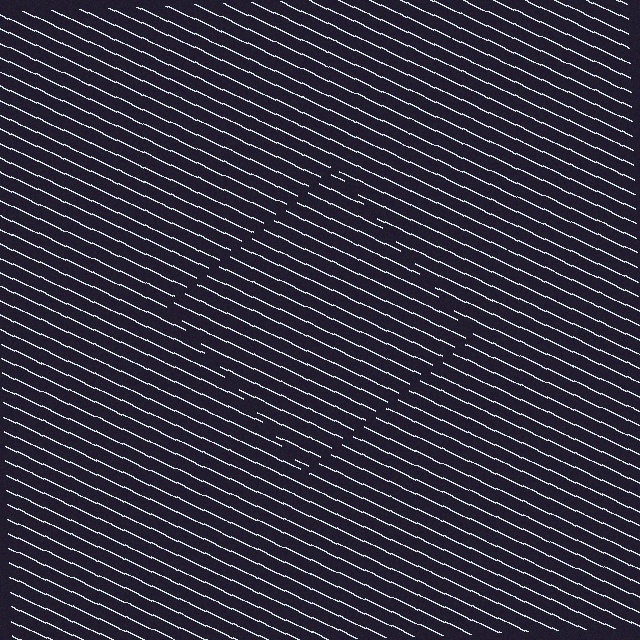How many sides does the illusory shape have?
4 sides — the line-ends trace a square.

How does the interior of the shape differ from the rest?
The interior of the shape contains the same grating, shifted by half a period — the contour is defined by the phase discontinuity where line-ends from the inner and outer gratings abut.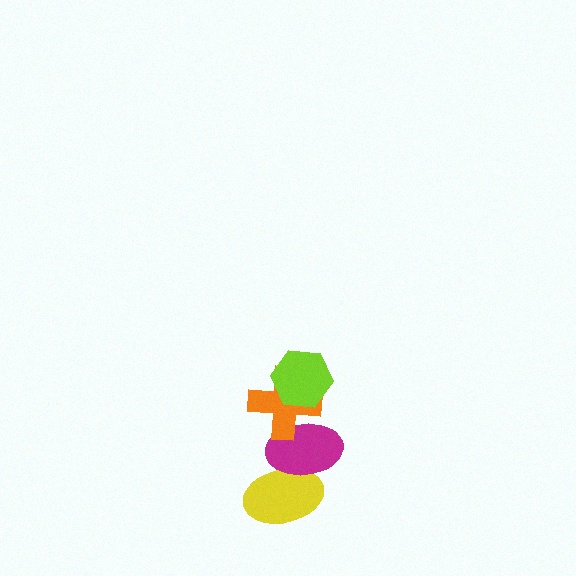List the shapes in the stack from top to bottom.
From top to bottom: the lime hexagon, the orange cross, the magenta ellipse, the yellow ellipse.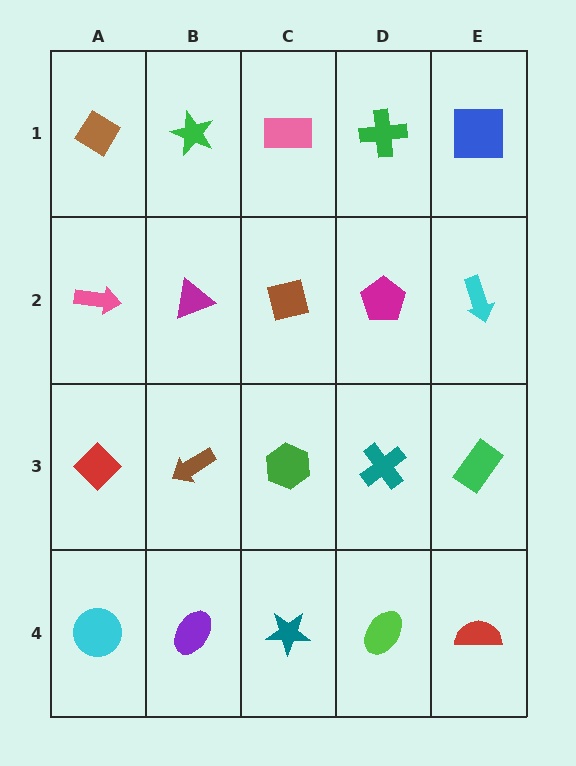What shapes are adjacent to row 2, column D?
A green cross (row 1, column D), a teal cross (row 3, column D), a brown square (row 2, column C), a cyan arrow (row 2, column E).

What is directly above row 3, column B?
A magenta triangle.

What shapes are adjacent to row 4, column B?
A brown arrow (row 3, column B), a cyan circle (row 4, column A), a teal star (row 4, column C).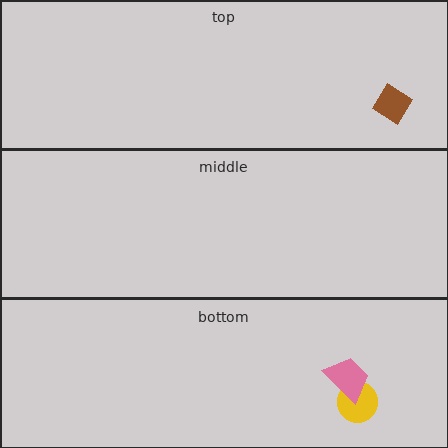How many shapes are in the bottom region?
2.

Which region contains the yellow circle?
The bottom region.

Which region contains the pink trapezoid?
The bottom region.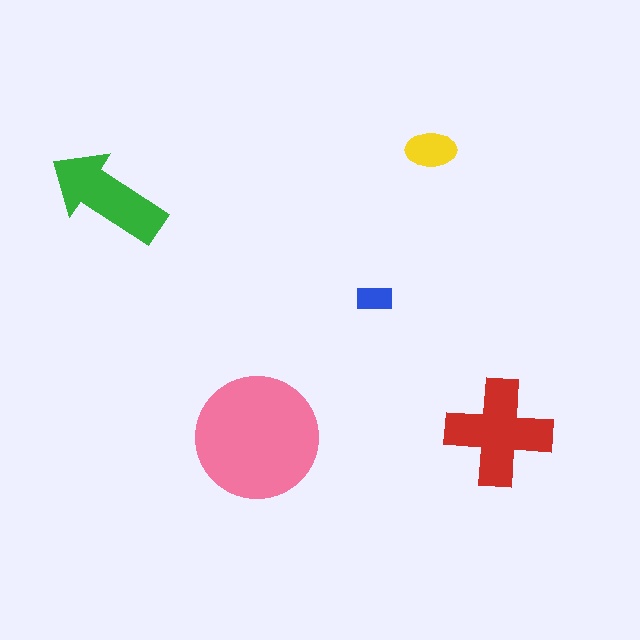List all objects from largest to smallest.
The pink circle, the red cross, the green arrow, the yellow ellipse, the blue rectangle.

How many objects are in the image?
There are 5 objects in the image.